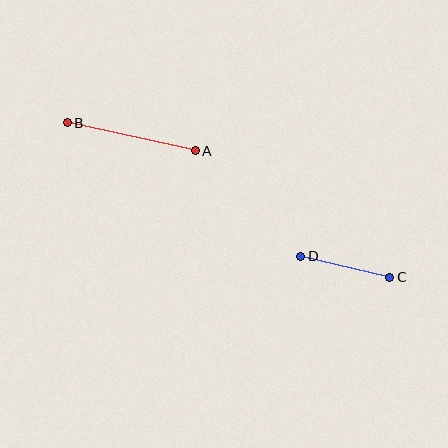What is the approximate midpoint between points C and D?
The midpoint is at approximately (345, 267) pixels.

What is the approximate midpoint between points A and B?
The midpoint is at approximately (131, 137) pixels.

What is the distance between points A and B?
The distance is approximately 131 pixels.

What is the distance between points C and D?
The distance is approximately 92 pixels.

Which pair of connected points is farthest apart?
Points A and B are farthest apart.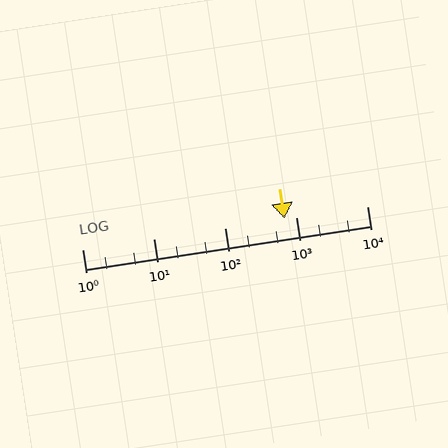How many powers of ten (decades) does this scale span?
The scale spans 4 decades, from 1 to 10000.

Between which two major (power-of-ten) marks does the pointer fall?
The pointer is between 100 and 1000.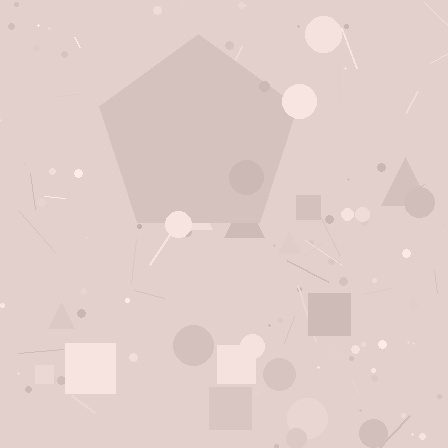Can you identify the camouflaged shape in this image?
The camouflaged shape is a pentagon.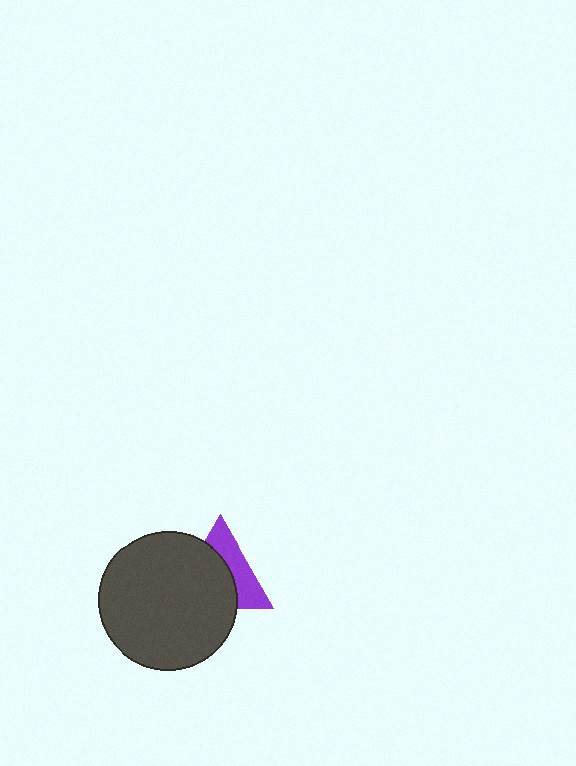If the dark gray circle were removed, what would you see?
You would see the complete purple triangle.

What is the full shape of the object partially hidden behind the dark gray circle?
The partially hidden object is a purple triangle.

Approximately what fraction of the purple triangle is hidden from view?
Roughly 59% of the purple triangle is hidden behind the dark gray circle.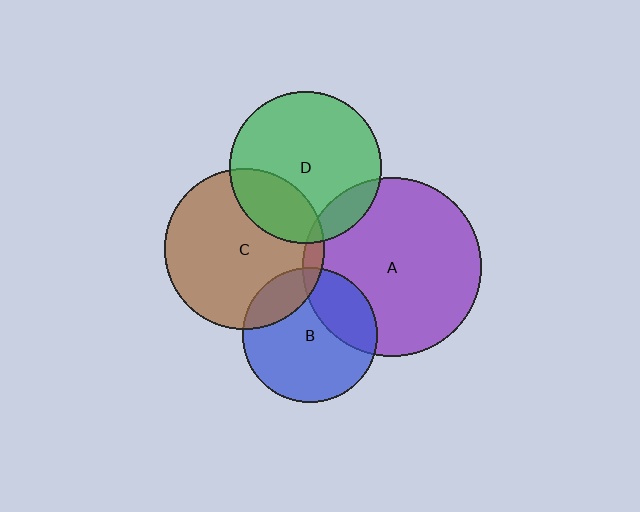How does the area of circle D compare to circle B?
Approximately 1.3 times.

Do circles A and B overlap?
Yes.